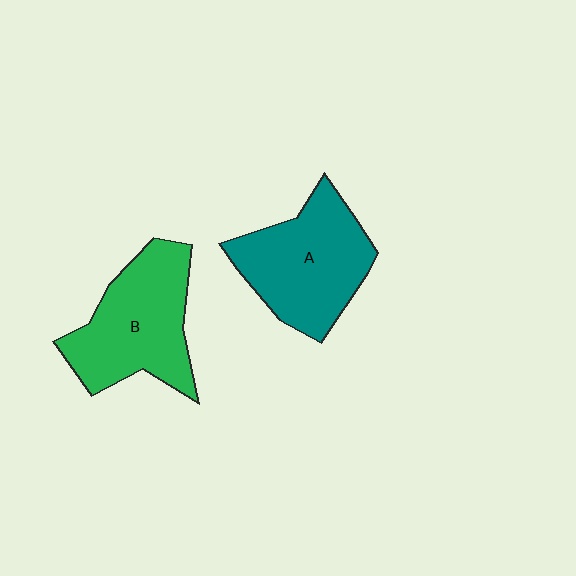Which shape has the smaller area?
Shape B (green).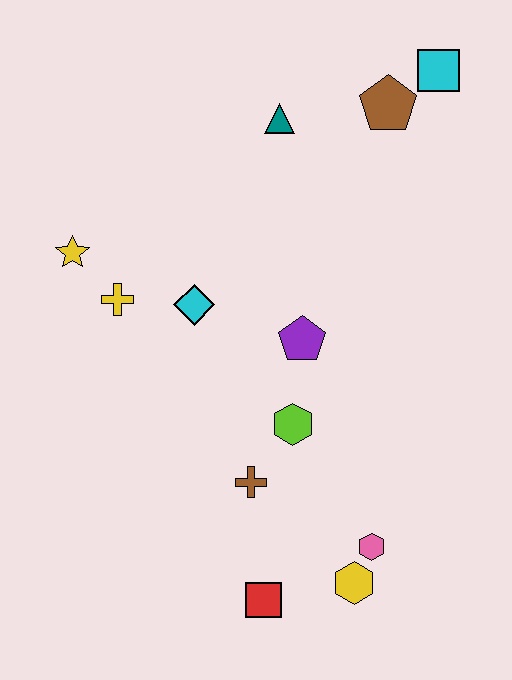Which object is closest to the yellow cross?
The yellow star is closest to the yellow cross.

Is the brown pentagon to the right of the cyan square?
No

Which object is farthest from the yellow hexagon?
The cyan square is farthest from the yellow hexagon.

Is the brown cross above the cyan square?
No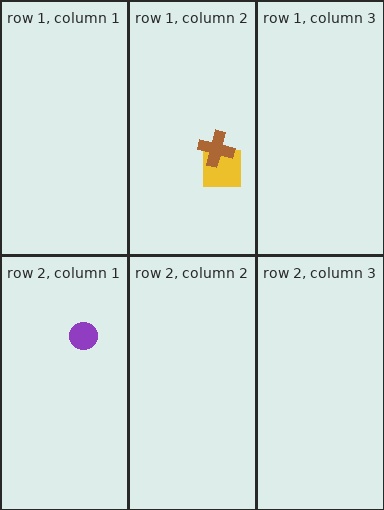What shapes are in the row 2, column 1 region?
The purple circle.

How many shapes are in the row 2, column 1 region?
1.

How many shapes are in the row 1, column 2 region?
2.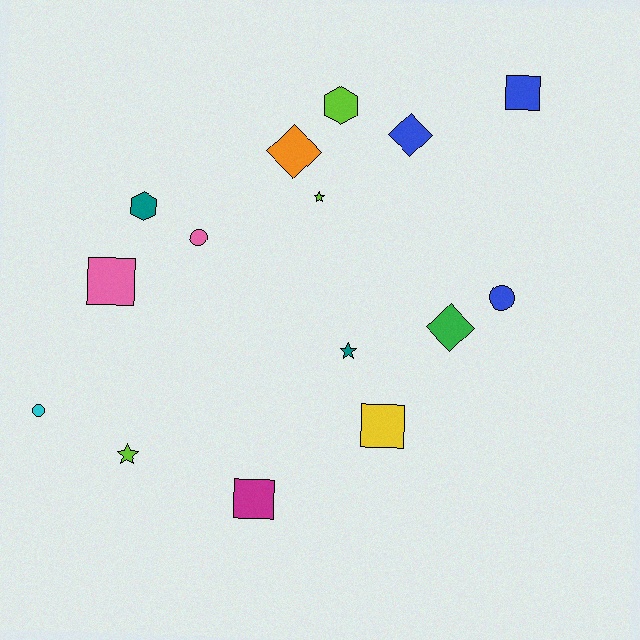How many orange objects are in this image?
There is 1 orange object.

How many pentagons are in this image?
There are no pentagons.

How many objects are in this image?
There are 15 objects.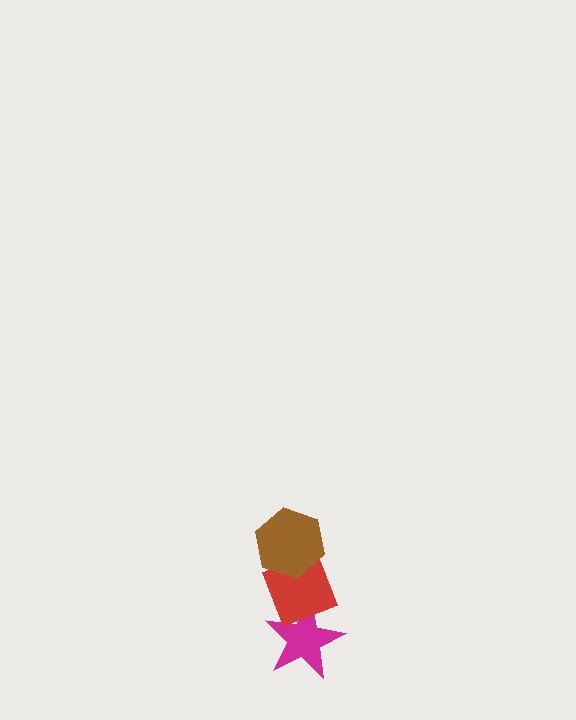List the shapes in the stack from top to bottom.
From top to bottom: the brown hexagon, the red diamond, the magenta star.